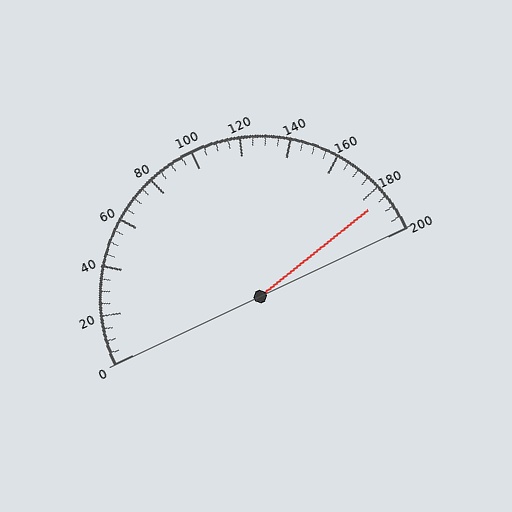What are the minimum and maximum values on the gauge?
The gauge ranges from 0 to 200.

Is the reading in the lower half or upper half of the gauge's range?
The reading is in the upper half of the range (0 to 200).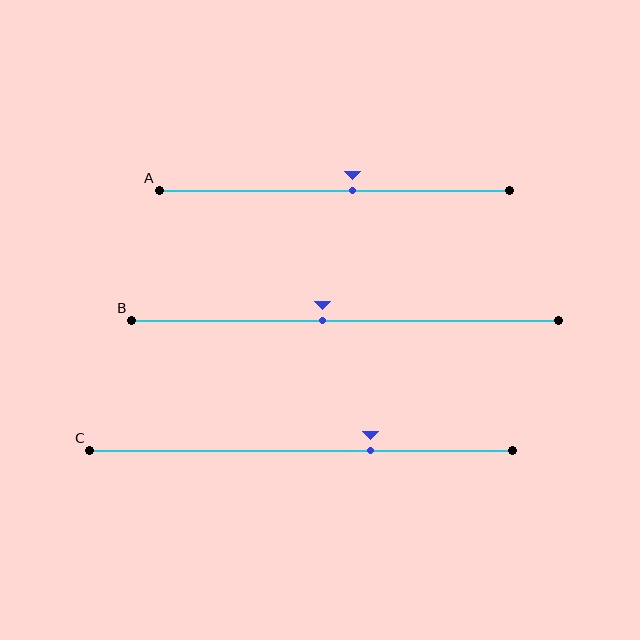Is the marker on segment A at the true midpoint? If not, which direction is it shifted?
No, the marker on segment A is shifted to the right by about 5% of the segment length.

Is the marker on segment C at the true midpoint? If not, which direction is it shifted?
No, the marker on segment C is shifted to the right by about 16% of the segment length.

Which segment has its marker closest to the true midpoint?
Segment A has its marker closest to the true midpoint.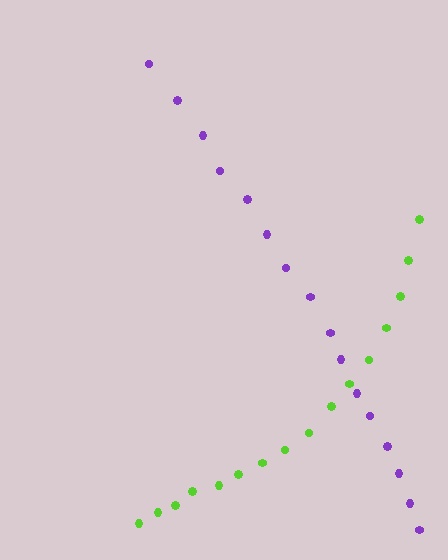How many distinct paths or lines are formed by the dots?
There are 2 distinct paths.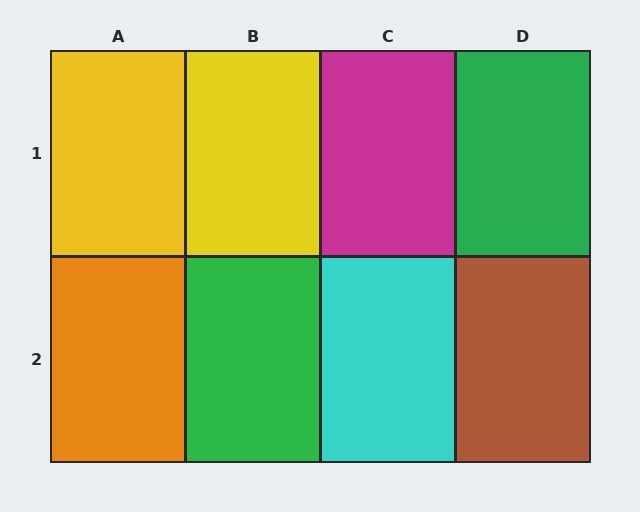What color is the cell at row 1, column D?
Green.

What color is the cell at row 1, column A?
Yellow.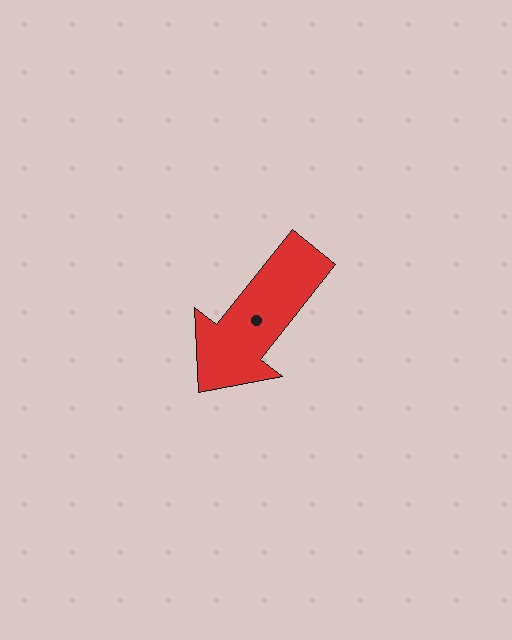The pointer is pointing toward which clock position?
Roughly 7 o'clock.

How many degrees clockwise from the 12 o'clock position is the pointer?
Approximately 218 degrees.